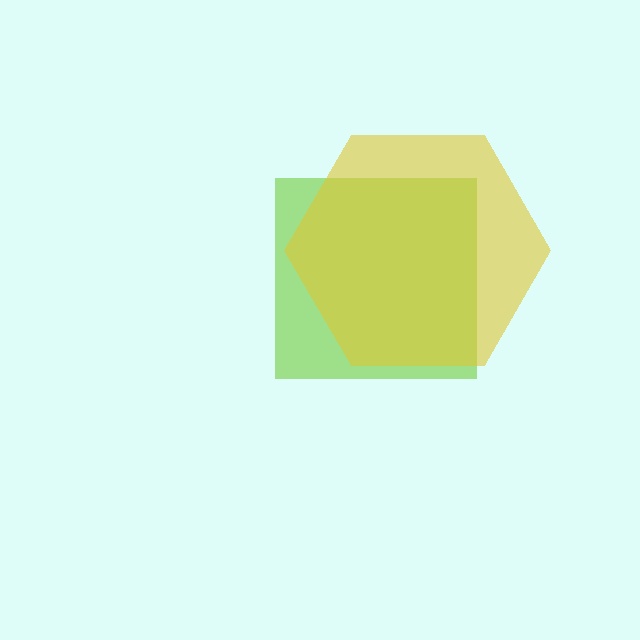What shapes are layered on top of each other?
The layered shapes are: a lime square, a yellow hexagon.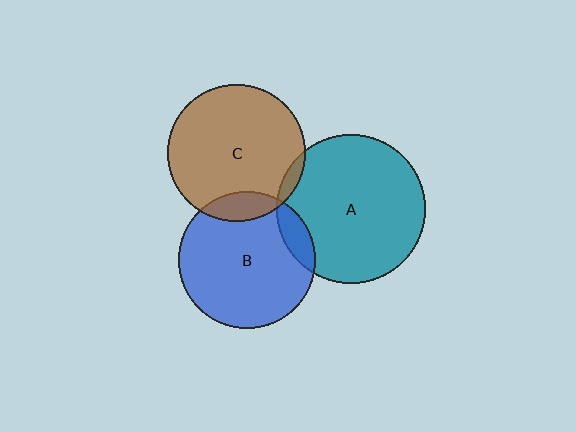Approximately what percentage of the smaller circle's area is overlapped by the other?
Approximately 10%.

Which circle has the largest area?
Circle A (teal).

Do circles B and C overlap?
Yes.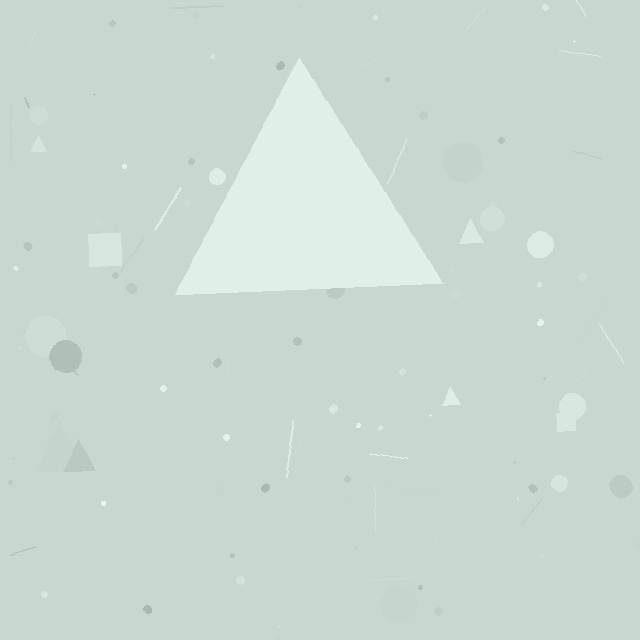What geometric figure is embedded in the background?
A triangle is embedded in the background.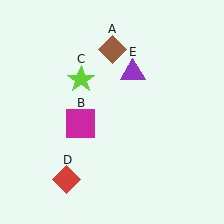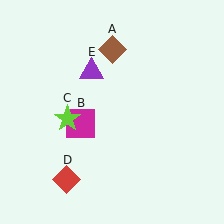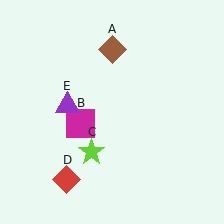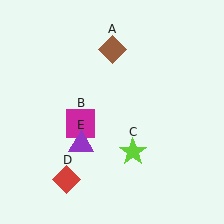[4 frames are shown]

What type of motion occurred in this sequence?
The lime star (object C), purple triangle (object E) rotated counterclockwise around the center of the scene.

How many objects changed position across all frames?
2 objects changed position: lime star (object C), purple triangle (object E).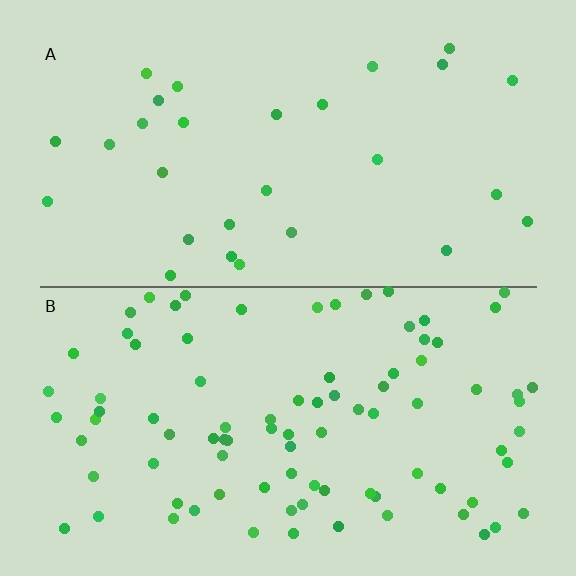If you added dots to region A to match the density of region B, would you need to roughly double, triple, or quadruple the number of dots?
Approximately triple.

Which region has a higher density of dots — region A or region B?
B (the bottom).